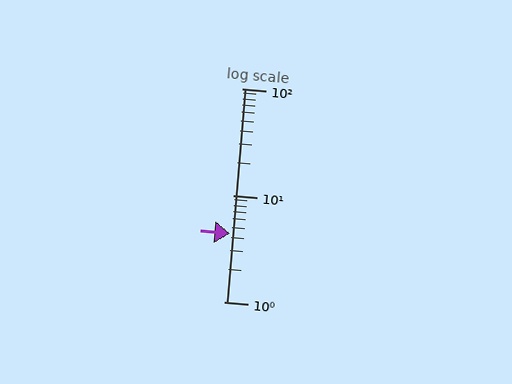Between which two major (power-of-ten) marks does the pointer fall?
The pointer is between 1 and 10.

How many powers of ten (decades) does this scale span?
The scale spans 2 decades, from 1 to 100.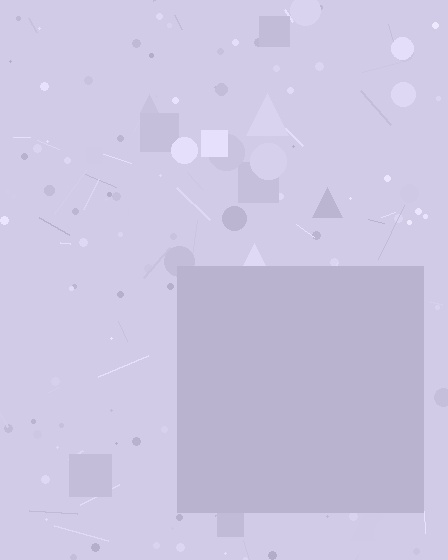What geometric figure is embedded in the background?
A square is embedded in the background.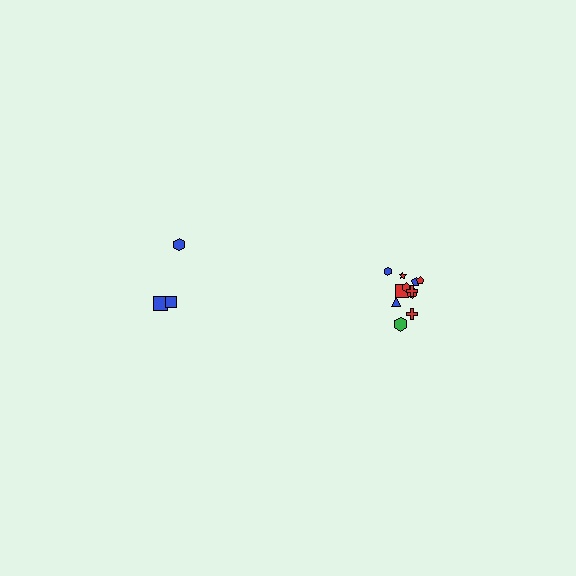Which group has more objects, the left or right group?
The right group.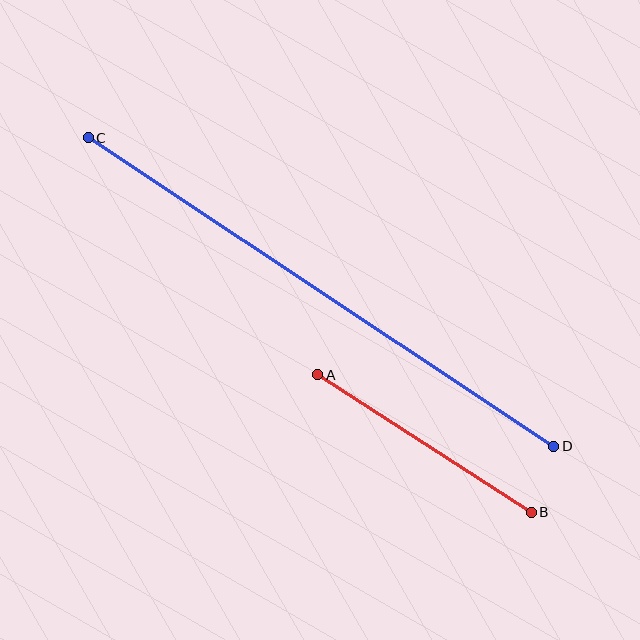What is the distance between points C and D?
The distance is approximately 558 pixels.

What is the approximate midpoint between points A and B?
The midpoint is at approximately (424, 443) pixels.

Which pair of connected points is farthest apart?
Points C and D are farthest apart.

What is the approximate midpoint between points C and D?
The midpoint is at approximately (321, 292) pixels.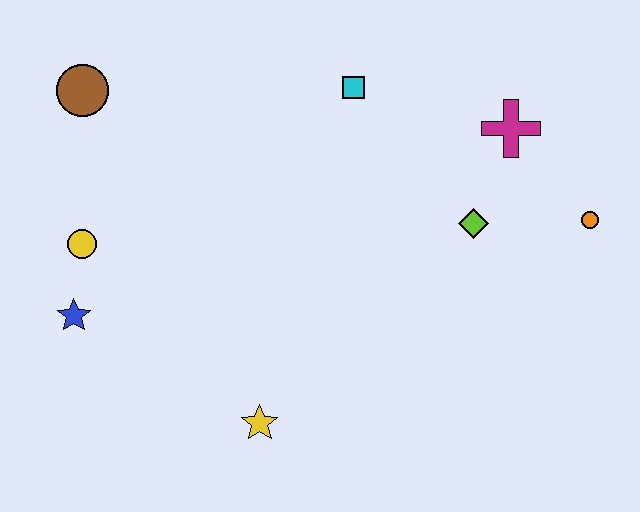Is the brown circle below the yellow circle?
No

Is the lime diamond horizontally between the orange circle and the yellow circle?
Yes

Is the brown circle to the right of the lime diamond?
No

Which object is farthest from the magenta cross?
The blue star is farthest from the magenta cross.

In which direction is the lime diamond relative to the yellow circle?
The lime diamond is to the right of the yellow circle.